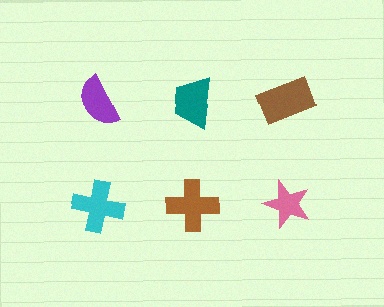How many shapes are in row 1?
3 shapes.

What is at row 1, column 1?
A purple semicircle.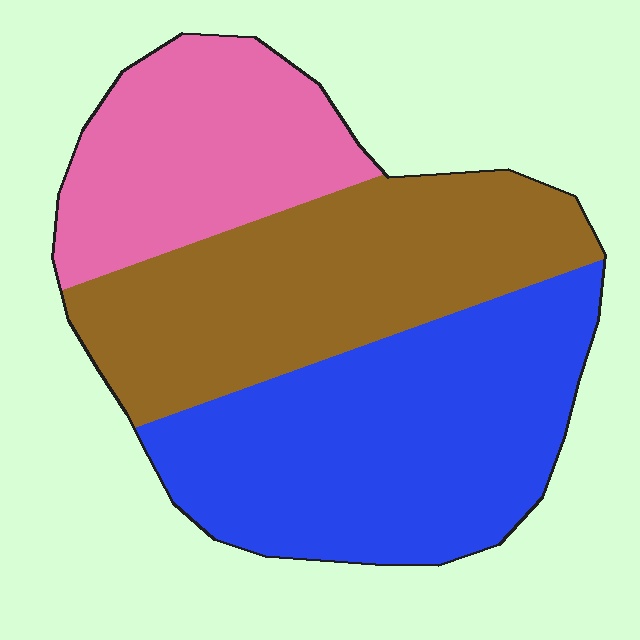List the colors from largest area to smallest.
From largest to smallest: blue, brown, pink.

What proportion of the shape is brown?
Brown takes up about one third (1/3) of the shape.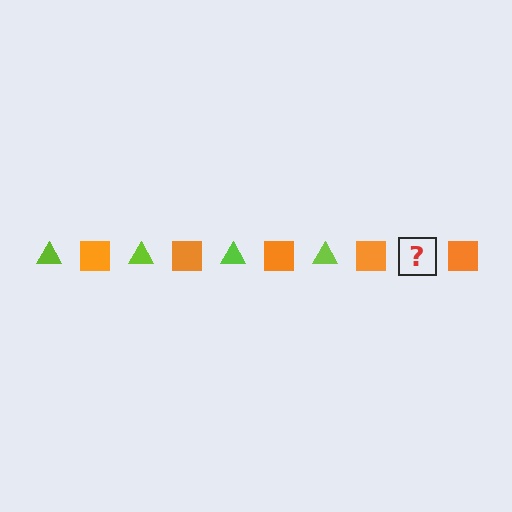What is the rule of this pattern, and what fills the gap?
The rule is that the pattern alternates between lime triangle and orange square. The gap should be filled with a lime triangle.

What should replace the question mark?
The question mark should be replaced with a lime triangle.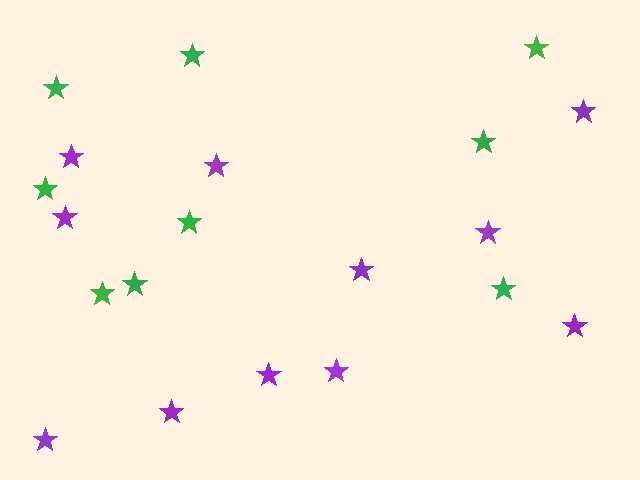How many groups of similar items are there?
There are 2 groups: one group of purple stars (11) and one group of green stars (9).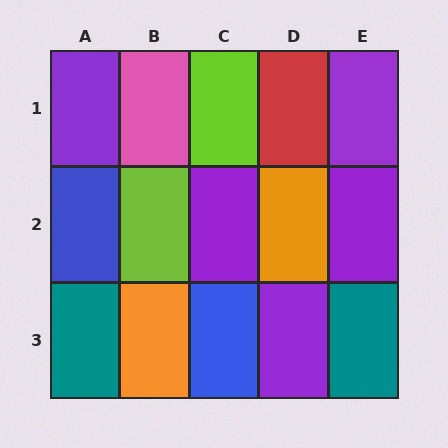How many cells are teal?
2 cells are teal.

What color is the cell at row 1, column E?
Purple.